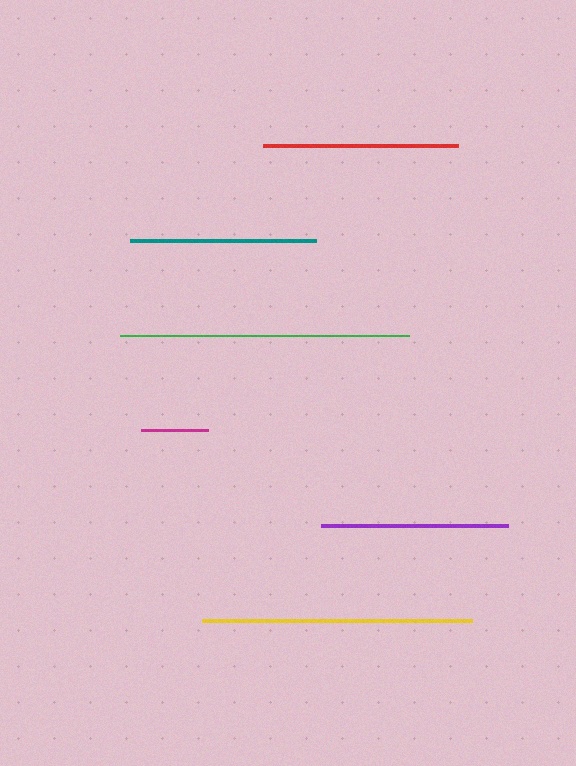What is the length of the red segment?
The red segment is approximately 196 pixels long.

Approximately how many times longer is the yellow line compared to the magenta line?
The yellow line is approximately 4.0 times the length of the magenta line.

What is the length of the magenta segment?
The magenta segment is approximately 67 pixels long.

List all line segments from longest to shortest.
From longest to shortest: green, yellow, red, purple, teal, magenta.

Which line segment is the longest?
The green line is the longest at approximately 289 pixels.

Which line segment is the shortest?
The magenta line is the shortest at approximately 67 pixels.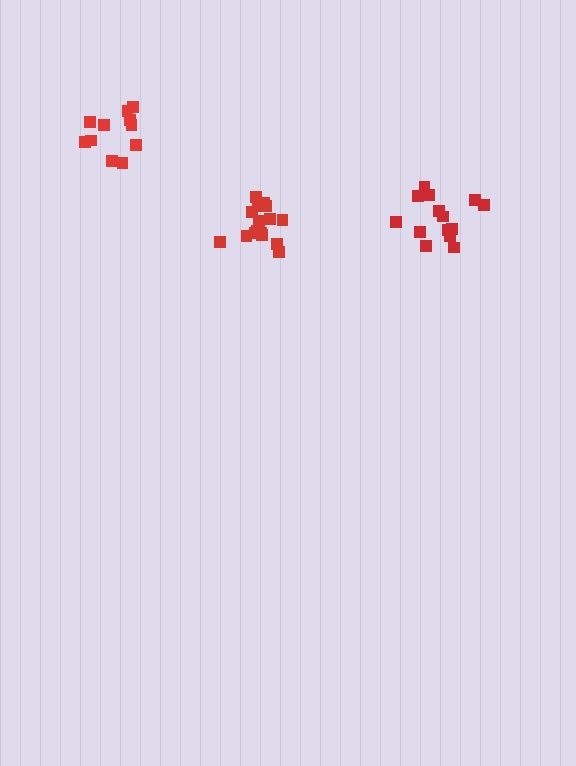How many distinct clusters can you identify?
There are 3 distinct clusters.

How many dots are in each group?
Group 1: 11 dots, Group 2: 14 dots, Group 3: 17 dots (42 total).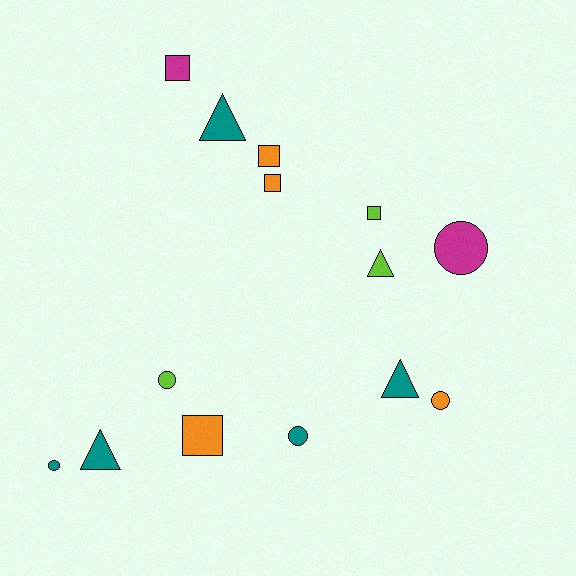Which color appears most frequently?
Teal, with 5 objects.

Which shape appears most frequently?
Square, with 5 objects.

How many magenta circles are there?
There is 1 magenta circle.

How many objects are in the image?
There are 14 objects.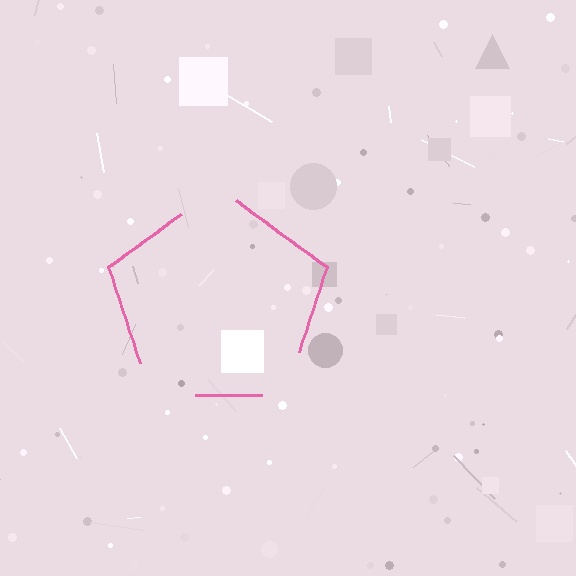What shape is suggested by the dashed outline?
The dashed outline suggests a pentagon.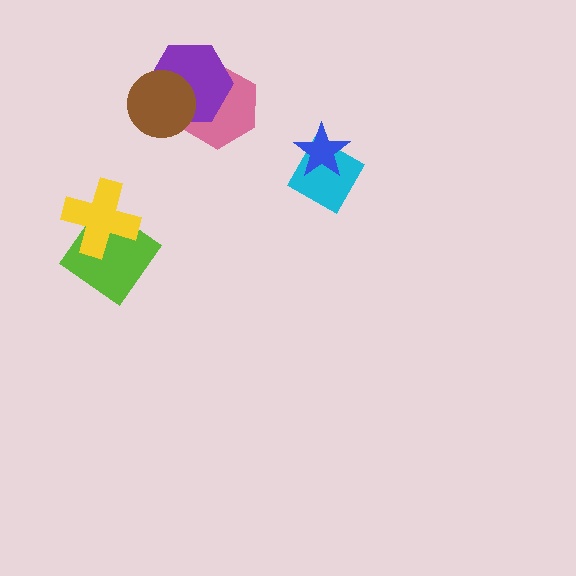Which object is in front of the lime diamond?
The yellow cross is in front of the lime diamond.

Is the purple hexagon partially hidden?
Yes, it is partially covered by another shape.